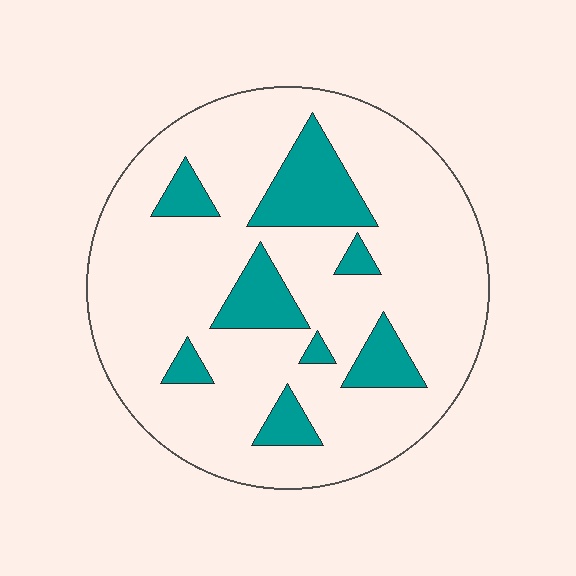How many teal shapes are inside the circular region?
8.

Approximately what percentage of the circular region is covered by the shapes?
Approximately 20%.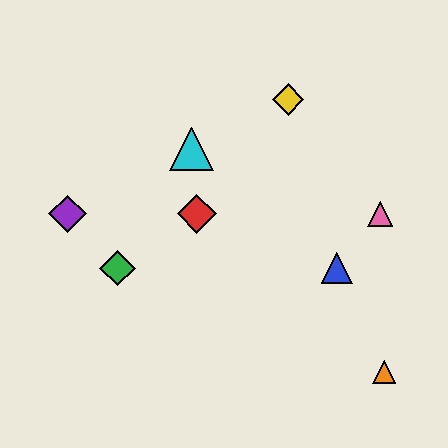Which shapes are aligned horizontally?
The red diamond, the purple diamond, the pink triangle are aligned horizontally.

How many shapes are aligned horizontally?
3 shapes (the red diamond, the purple diamond, the pink triangle) are aligned horizontally.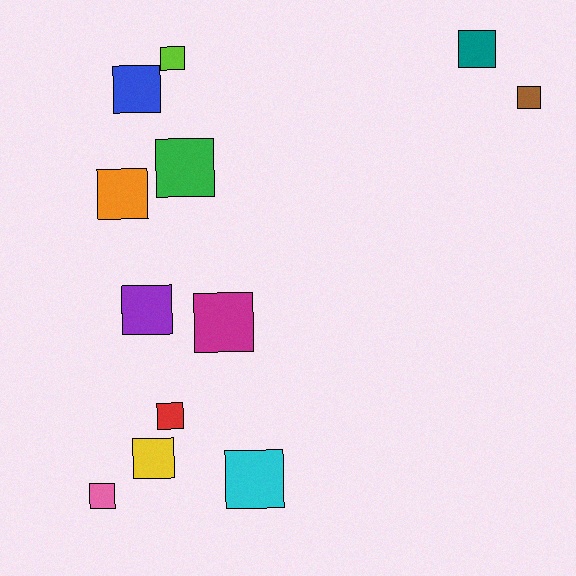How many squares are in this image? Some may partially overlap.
There are 12 squares.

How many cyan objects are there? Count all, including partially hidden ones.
There is 1 cyan object.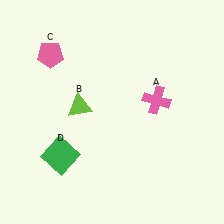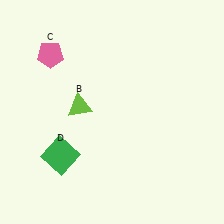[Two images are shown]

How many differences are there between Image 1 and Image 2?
There is 1 difference between the two images.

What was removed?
The pink cross (A) was removed in Image 2.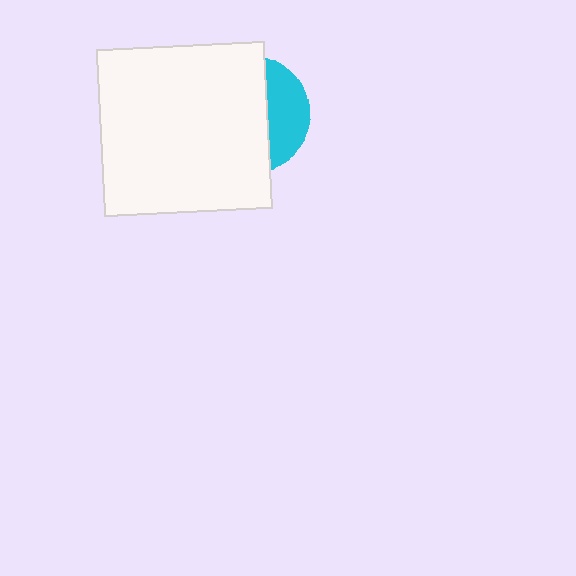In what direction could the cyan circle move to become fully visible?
The cyan circle could move right. That would shift it out from behind the white square entirely.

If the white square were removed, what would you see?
You would see the complete cyan circle.